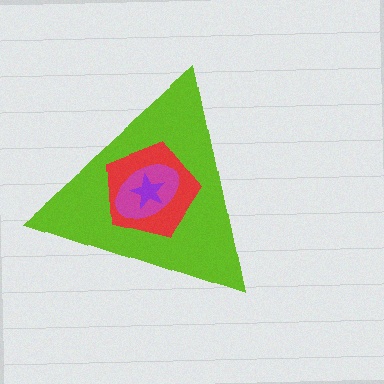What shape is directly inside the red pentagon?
The magenta ellipse.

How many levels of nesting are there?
4.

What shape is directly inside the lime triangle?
The red pentagon.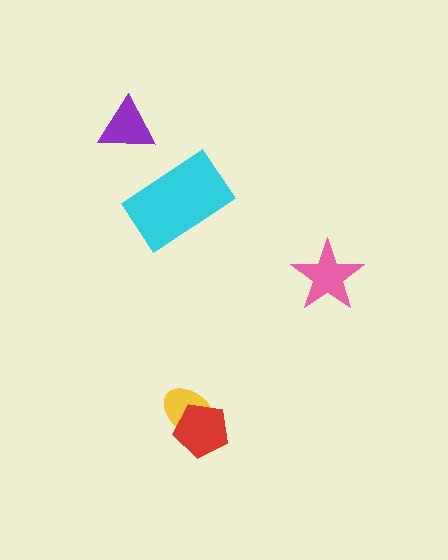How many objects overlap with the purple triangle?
0 objects overlap with the purple triangle.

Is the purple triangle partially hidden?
No, no other shape covers it.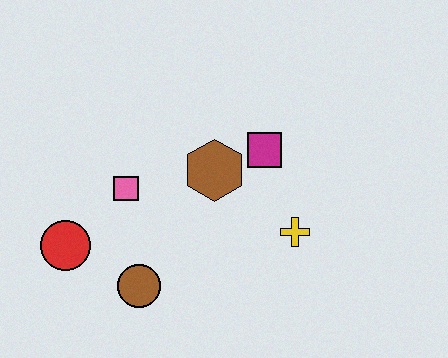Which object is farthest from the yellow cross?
The red circle is farthest from the yellow cross.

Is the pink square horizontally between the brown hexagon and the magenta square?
No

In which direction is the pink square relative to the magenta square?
The pink square is to the left of the magenta square.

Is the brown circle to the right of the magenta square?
No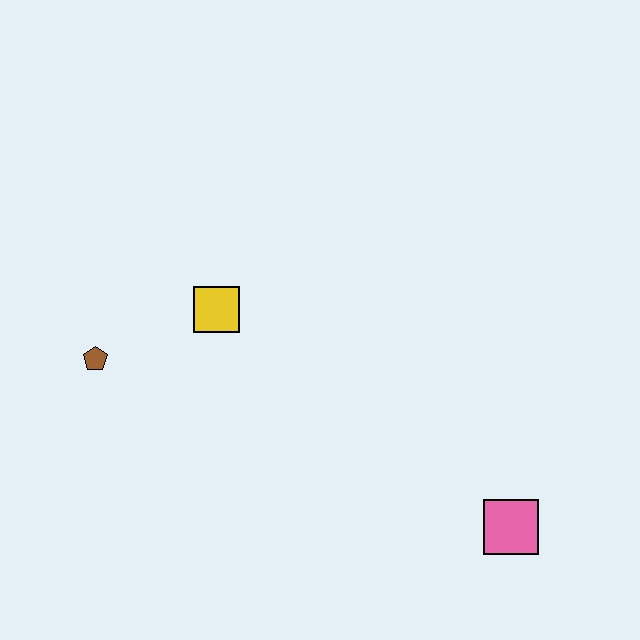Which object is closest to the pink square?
The yellow square is closest to the pink square.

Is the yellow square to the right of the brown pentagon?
Yes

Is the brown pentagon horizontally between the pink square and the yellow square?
No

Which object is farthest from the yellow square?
The pink square is farthest from the yellow square.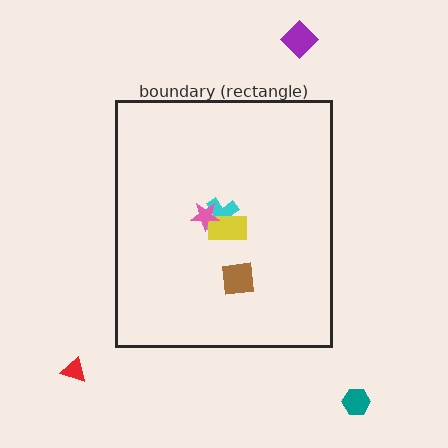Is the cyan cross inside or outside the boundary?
Inside.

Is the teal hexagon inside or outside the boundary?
Outside.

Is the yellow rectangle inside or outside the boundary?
Inside.